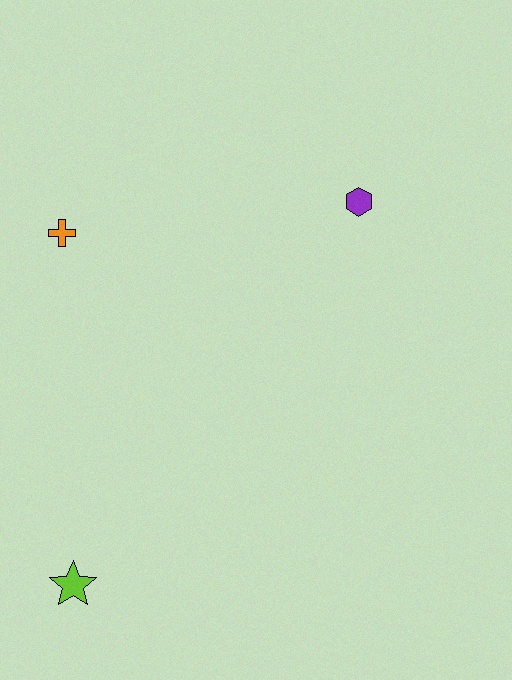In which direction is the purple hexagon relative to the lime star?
The purple hexagon is above the lime star.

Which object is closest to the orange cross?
The purple hexagon is closest to the orange cross.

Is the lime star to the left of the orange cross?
No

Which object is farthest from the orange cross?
The lime star is farthest from the orange cross.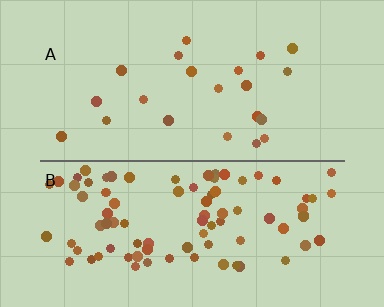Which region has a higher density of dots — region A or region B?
B (the bottom).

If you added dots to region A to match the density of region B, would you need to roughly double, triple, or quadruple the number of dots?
Approximately quadruple.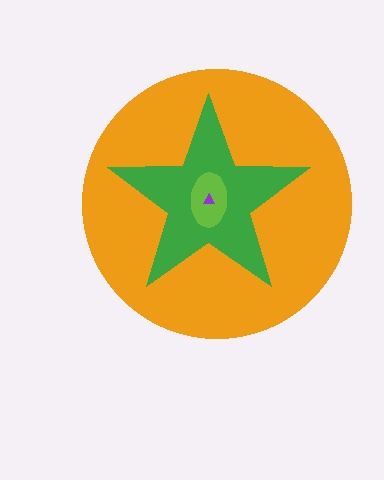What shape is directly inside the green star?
The lime ellipse.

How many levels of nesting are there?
4.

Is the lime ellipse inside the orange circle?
Yes.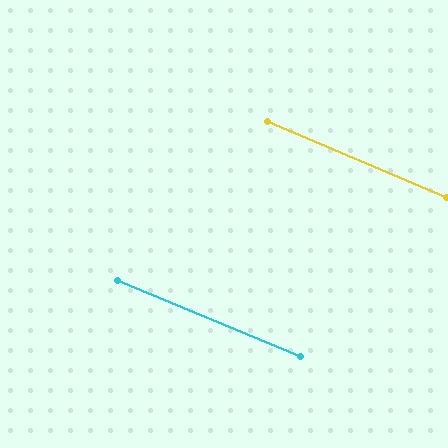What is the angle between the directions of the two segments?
Approximately 1 degree.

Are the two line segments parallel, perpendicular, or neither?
Parallel — their directions differ by only 0.6°.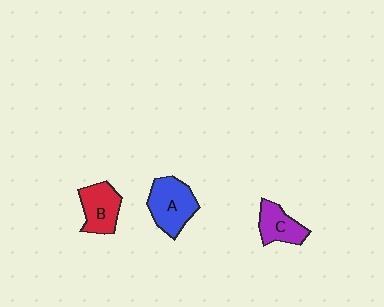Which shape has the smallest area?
Shape C (purple).